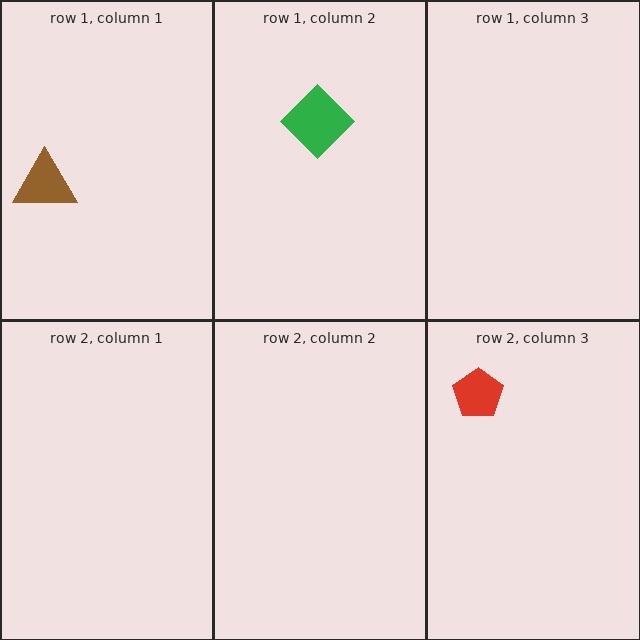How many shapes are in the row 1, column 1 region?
1.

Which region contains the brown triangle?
The row 1, column 1 region.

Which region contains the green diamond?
The row 1, column 2 region.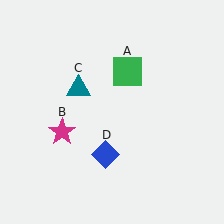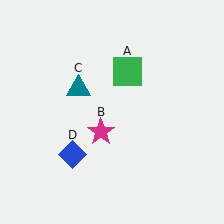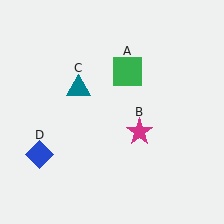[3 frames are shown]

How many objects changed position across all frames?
2 objects changed position: magenta star (object B), blue diamond (object D).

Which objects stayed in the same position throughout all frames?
Green square (object A) and teal triangle (object C) remained stationary.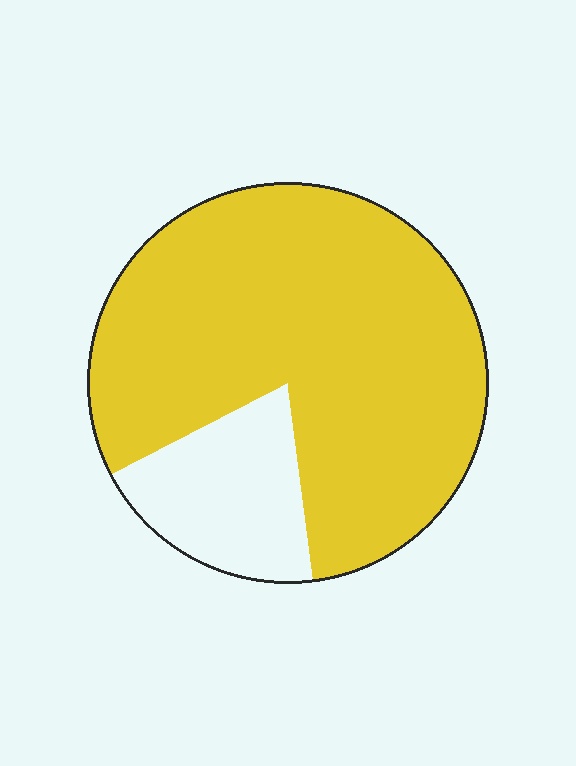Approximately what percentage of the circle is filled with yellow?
Approximately 80%.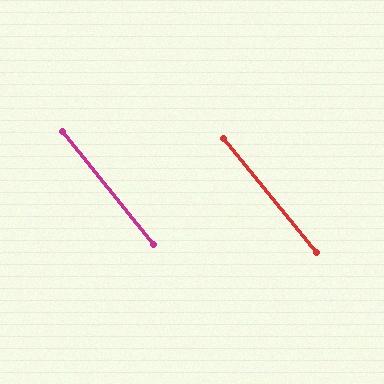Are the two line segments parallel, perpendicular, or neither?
Parallel — their directions differ by only 0.7°.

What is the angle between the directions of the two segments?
Approximately 1 degree.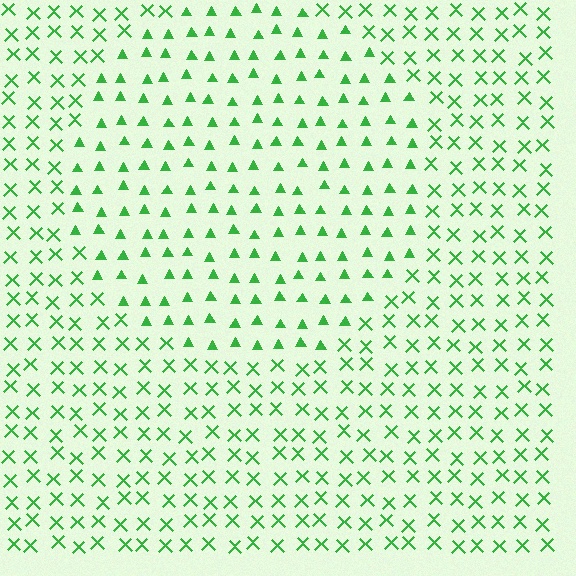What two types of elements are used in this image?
The image uses triangles inside the circle region and X marks outside it.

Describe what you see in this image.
The image is filled with small green elements arranged in a uniform grid. A circle-shaped region contains triangles, while the surrounding area contains X marks. The boundary is defined purely by the change in element shape.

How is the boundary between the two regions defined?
The boundary is defined by a change in element shape: triangles inside vs. X marks outside. All elements share the same color and spacing.